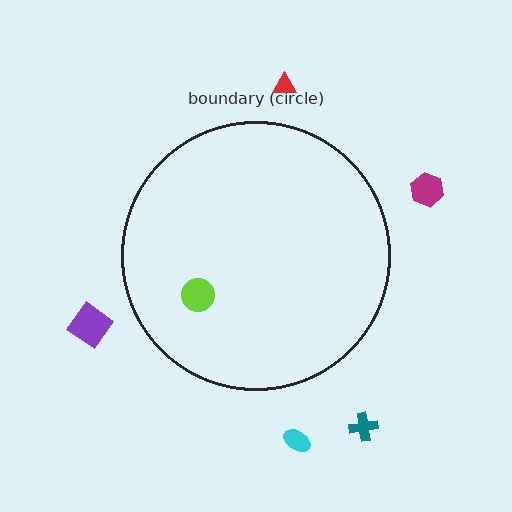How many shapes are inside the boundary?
1 inside, 5 outside.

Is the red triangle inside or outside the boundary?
Outside.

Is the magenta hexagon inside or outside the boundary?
Outside.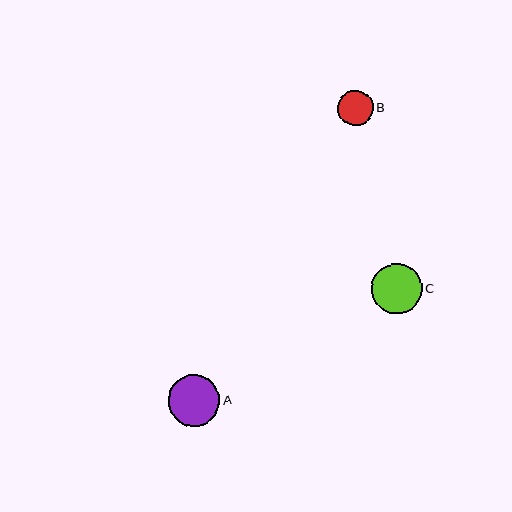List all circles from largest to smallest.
From largest to smallest: A, C, B.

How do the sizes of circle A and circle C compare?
Circle A and circle C are approximately the same size.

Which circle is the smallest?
Circle B is the smallest with a size of approximately 36 pixels.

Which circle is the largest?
Circle A is the largest with a size of approximately 52 pixels.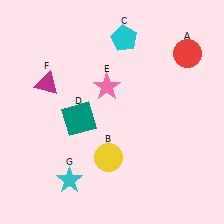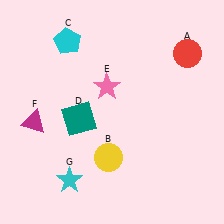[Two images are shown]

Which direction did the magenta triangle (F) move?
The magenta triangle (F) moved down.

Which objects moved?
The objects that moved are: the cyan pentagon (C), the magenta triangle (F).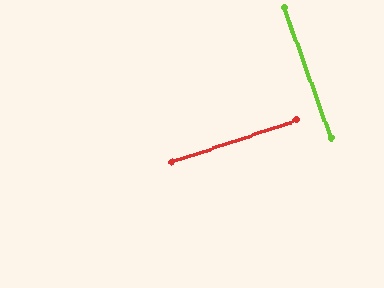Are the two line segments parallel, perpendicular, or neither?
Perpendicular — they meet at approximately 89°.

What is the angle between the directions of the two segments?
Approximately 89 degrees.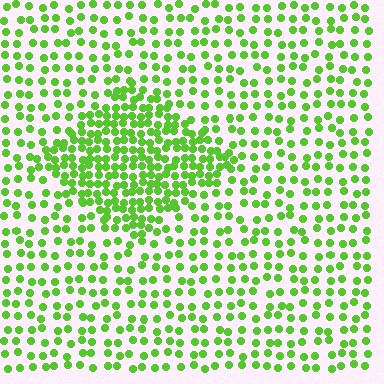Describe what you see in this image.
The image contains small lime elements arranged at two different densities. A diamond-shaped region is visible where the elements are more densely packed than the surrounding area.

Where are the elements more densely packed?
The elements are more densely packed inside the diamond boundary.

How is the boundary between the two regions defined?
The boundary is defined by a change in element density (approximately 2.1x ratio). All elements are the same color, size, and shape.